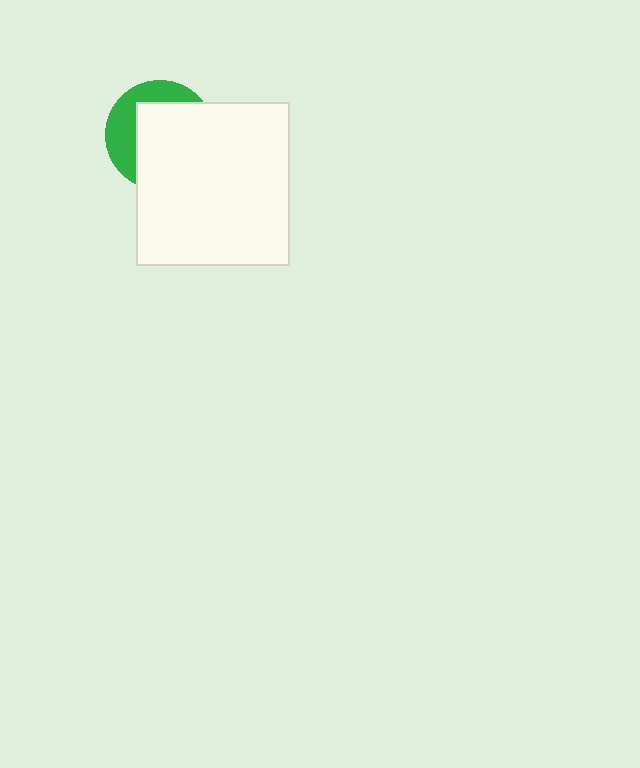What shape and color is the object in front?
The object in front is a white rectangle.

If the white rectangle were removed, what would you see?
You would see the complete green circle.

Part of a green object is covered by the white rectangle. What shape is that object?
It is a circle.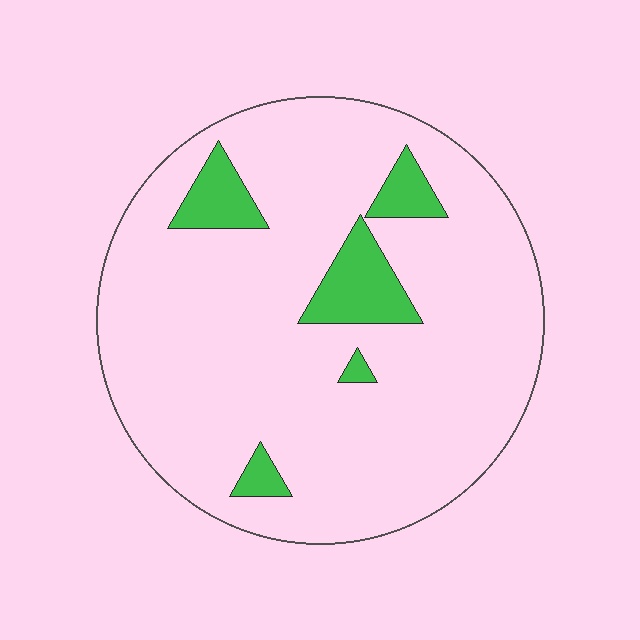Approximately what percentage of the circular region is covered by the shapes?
Approximately 10%.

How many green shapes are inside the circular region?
5.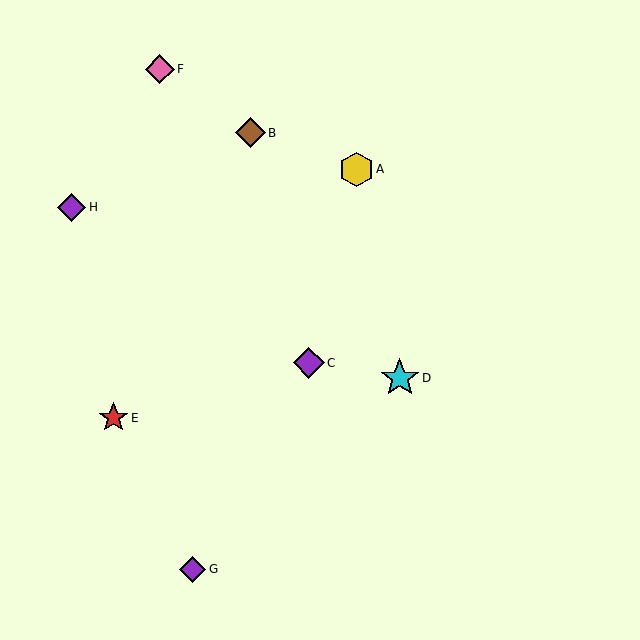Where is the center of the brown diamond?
The center of the brown diamond is at (250, 133).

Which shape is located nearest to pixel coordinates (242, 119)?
The brown diamond (labeled B) at (250, 133) is nearest to that location.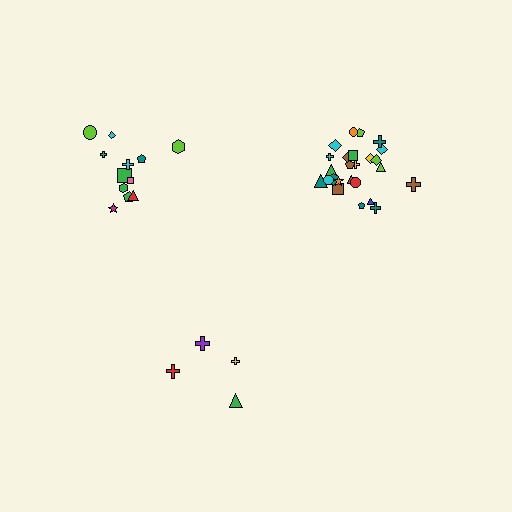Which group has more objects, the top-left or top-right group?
The top-right group.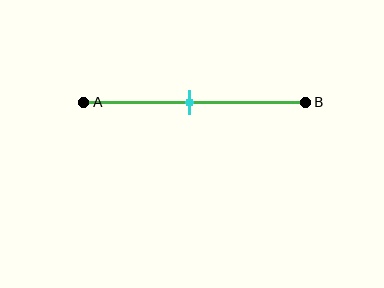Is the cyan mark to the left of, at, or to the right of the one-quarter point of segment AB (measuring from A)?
The cyan mark is to the right of the one-quarter point of segment AB.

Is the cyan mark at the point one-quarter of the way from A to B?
No, the mark is at about 50% from A, not at the 25% one-quarter point.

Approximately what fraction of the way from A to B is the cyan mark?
The cyan mark is approximately 50% of the way from A to B.